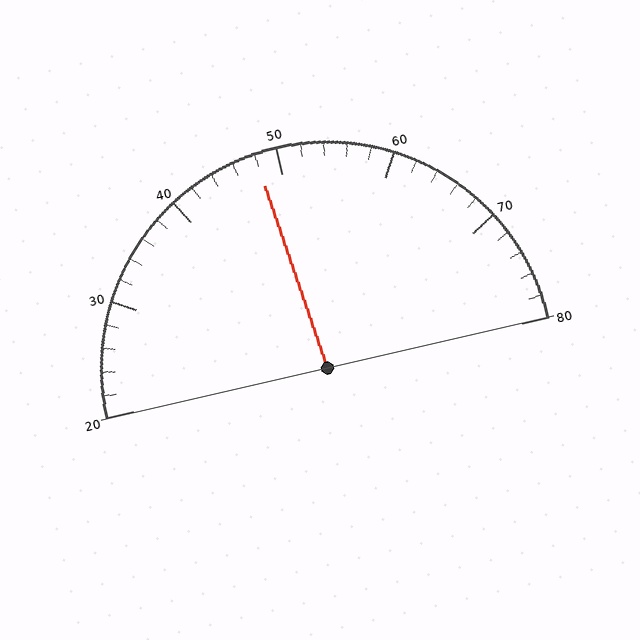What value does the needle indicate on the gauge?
The needle indicates approximately 48.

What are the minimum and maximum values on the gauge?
The gauge ranges from 20 to 80.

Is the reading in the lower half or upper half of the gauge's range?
The reading is in the lower half of the range (20 to 80).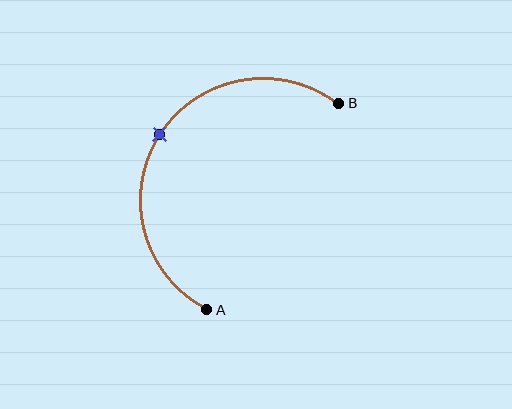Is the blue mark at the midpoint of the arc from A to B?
Yes. The blue mark lies on the arc at equal arc-length from both A and B — it is the arc midpoint.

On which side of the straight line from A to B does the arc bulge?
The arc bulges to the left of the straight line connecting A and B.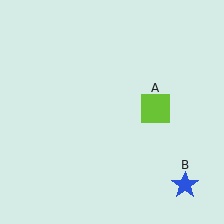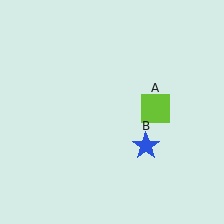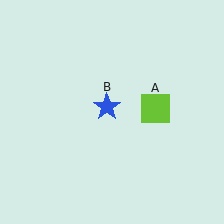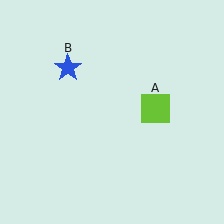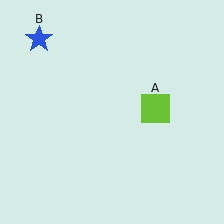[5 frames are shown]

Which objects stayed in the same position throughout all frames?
Lime square (object A) remained stationary.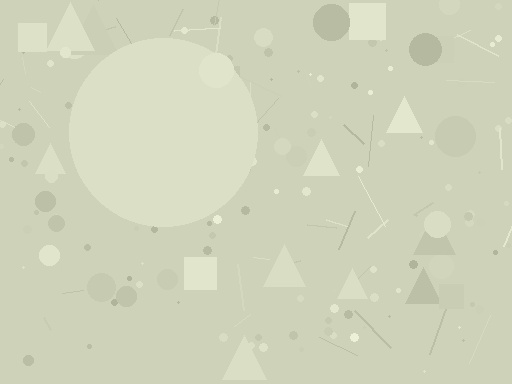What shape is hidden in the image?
A circle is hidden in the image.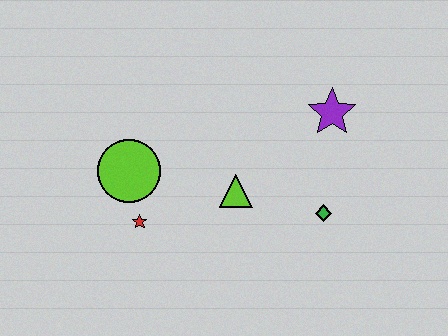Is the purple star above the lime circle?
Yes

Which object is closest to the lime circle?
The red star is closest to the lime circle.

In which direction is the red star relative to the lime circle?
The red star is below the lime circle.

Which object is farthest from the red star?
The purple star is farthest from the red star.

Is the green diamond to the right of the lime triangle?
Yes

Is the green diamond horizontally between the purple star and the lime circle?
Yes